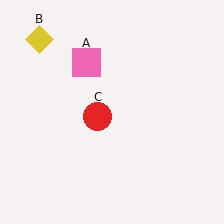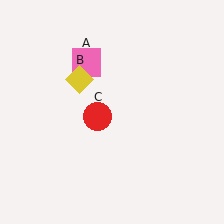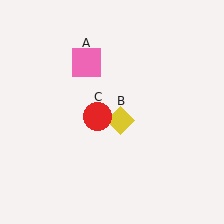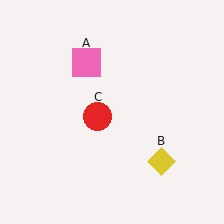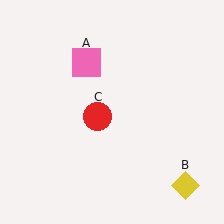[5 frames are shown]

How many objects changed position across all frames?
1 object changed position: yellow diamond (object B).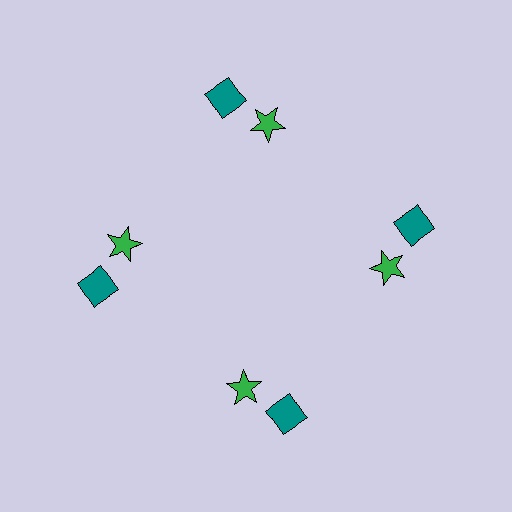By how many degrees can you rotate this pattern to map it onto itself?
The pattern maps onto itself every 90 degrees of rotation.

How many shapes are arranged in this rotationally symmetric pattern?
There are 8 shapes, arranged in 4 groups of 2.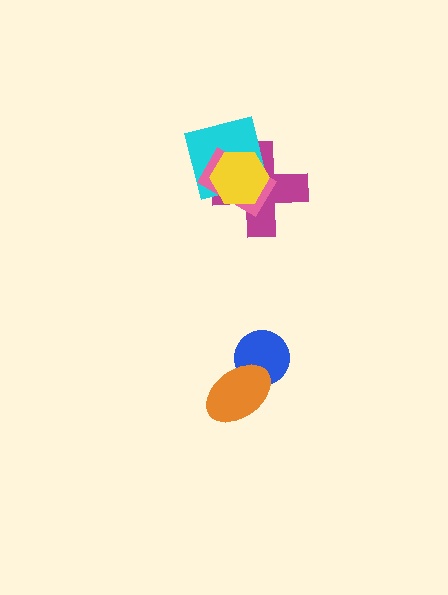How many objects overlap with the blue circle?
1 object overlaps with the blue circle.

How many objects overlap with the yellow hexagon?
3 objects overlap with the yellow hexagon.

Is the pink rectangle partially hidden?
Yes, it is partially covered by another shape.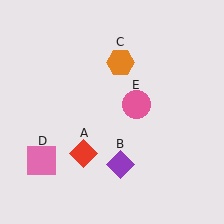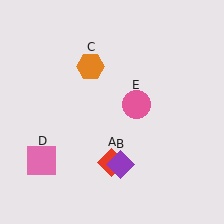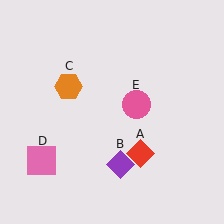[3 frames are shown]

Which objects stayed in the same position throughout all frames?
Purple diamond (object B) and pink square (object D) and pink circle (object E) remained stationary.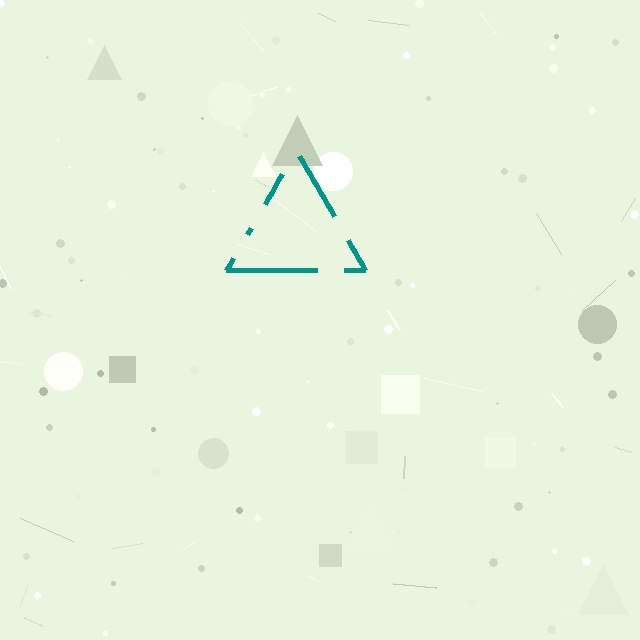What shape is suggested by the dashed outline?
The dashed outline suggests a triangle.